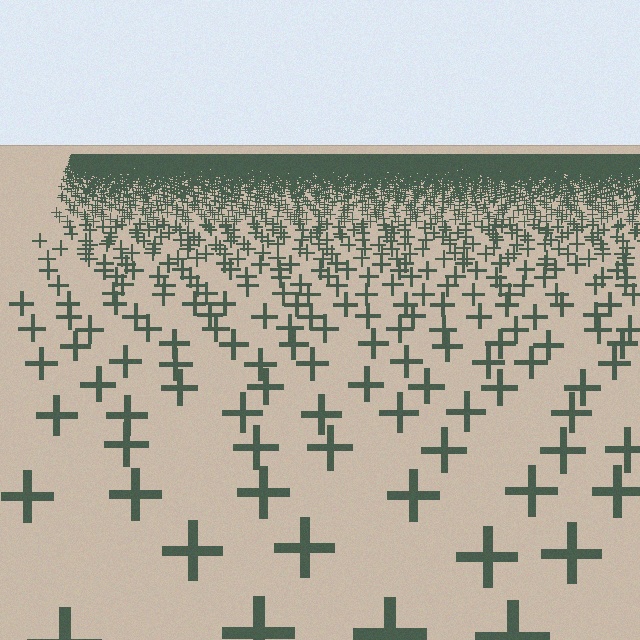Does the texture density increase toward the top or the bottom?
Density increases toward the top.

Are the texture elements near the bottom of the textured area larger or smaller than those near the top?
Larger. Near the bottom, elements are closer to the viewer and appear at a bigger on-screen size.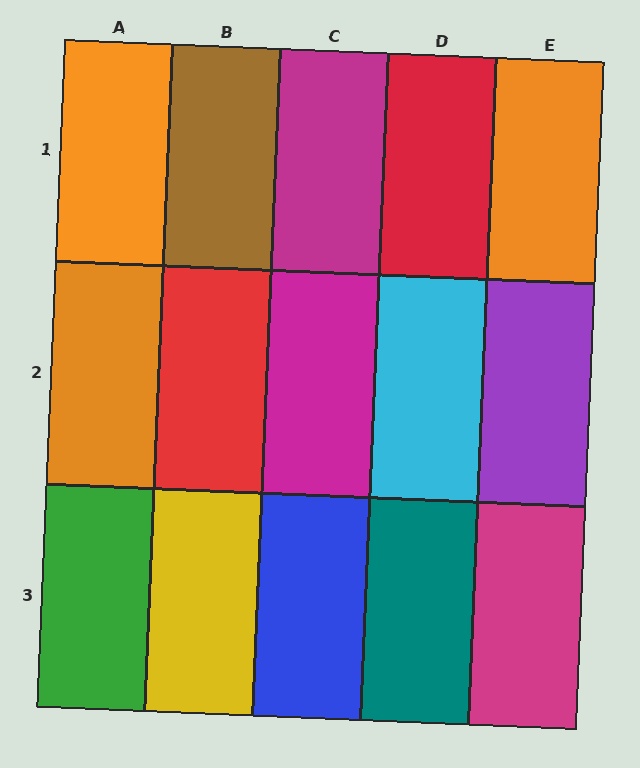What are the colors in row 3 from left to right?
Green, yellow, blue, teal, magenta.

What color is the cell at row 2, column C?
Magenta.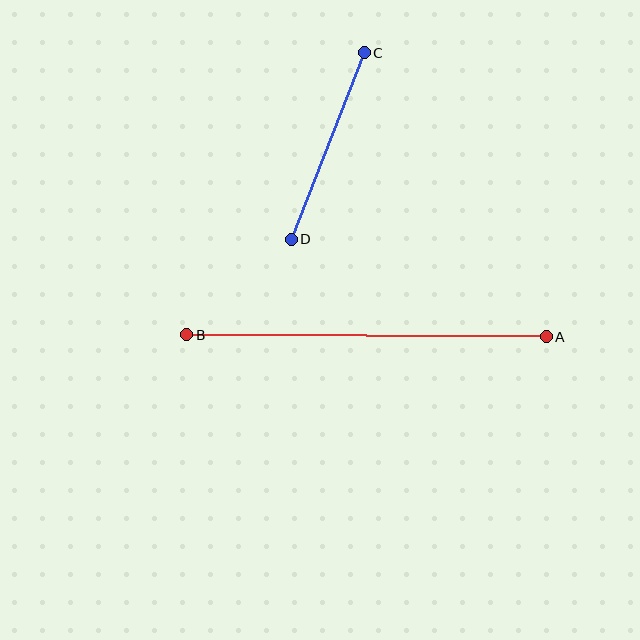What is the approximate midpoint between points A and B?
The midpoint is at approximately (366, 336) pixels.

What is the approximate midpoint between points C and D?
The midpoint is at approximately (328, 146) pixels.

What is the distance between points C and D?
The distance is approximately 200 pixels.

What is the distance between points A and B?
The distance is approximately 360 pixels.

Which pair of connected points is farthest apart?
Points A and B are farthest apart.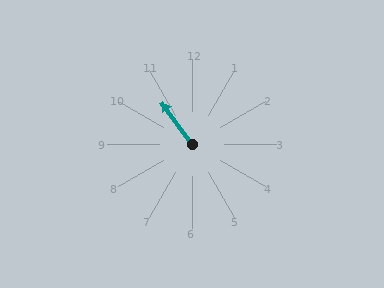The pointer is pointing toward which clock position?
Roughly 11 o'clock.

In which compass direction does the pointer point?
Northwest.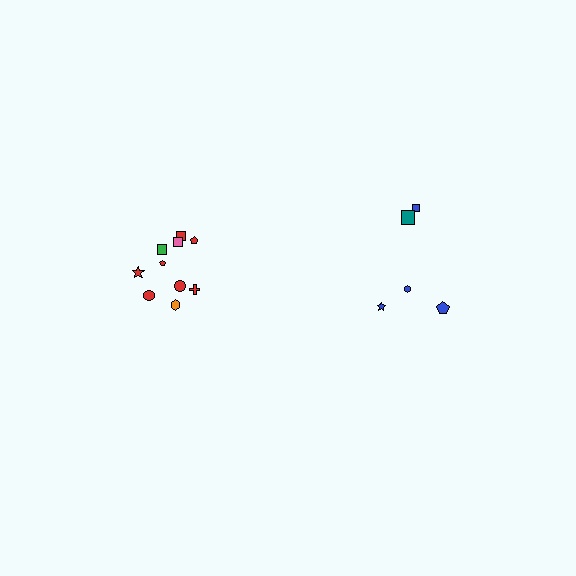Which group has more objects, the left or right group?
The left group.